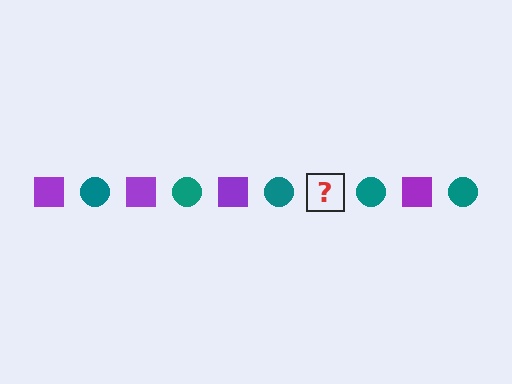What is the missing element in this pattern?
The missing element is a purple square.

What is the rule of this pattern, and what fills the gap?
The rule is that the pattern alternates between purple square and teal circle. The gap should be filled with a purple square.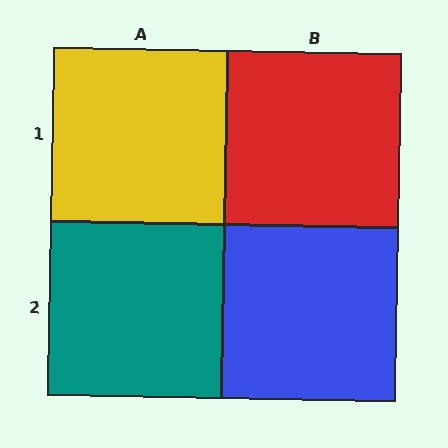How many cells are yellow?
1 cell is yellow.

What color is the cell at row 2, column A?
Teal.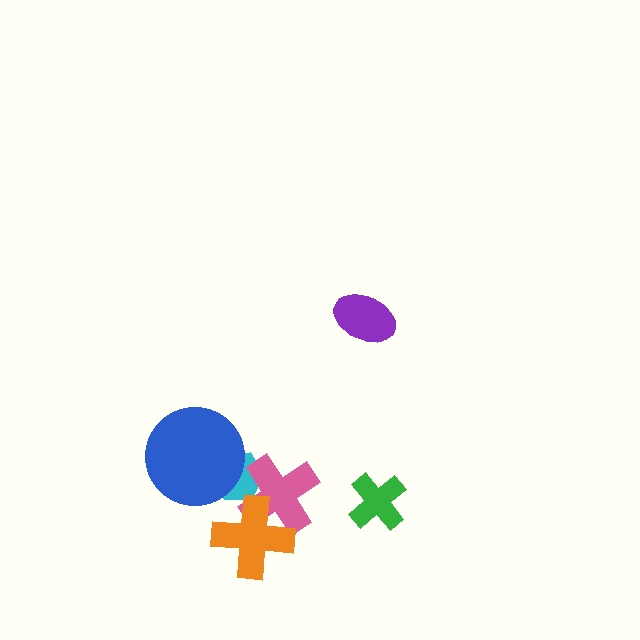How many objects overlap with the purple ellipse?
0 objects overlap with the purple ellipse.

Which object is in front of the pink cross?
The orange cross is in front of the pink cross.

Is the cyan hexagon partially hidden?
Yes, it is partially covered by another shape.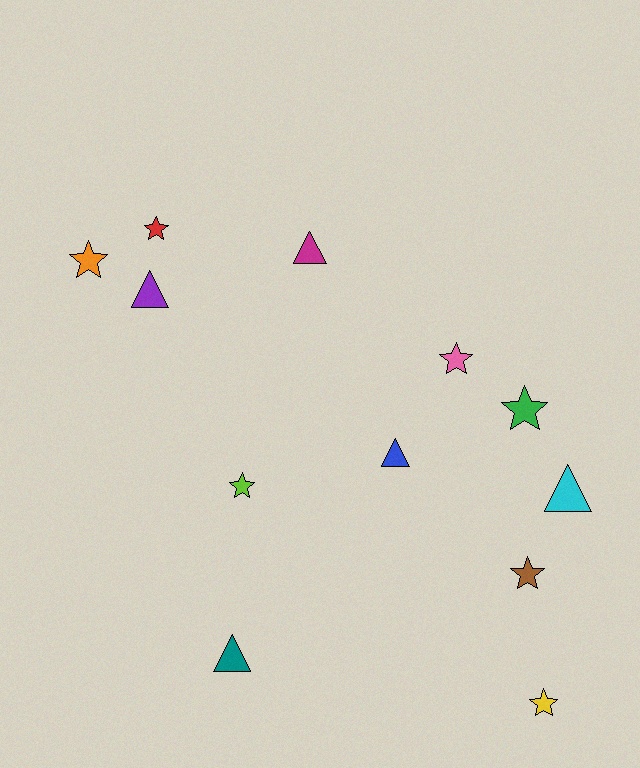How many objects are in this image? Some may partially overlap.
There are 12 objects.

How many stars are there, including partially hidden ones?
There are 7 stars.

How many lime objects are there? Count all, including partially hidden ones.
There is 1 lime object.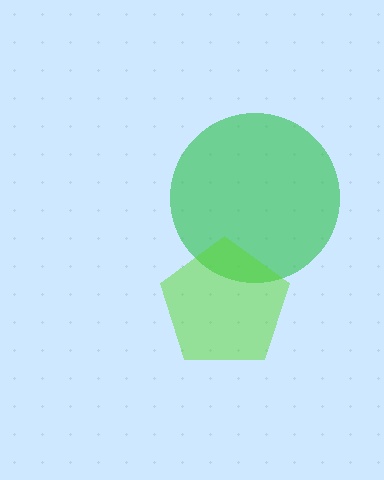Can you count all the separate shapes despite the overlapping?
Yes, there are 2 separate shapes.